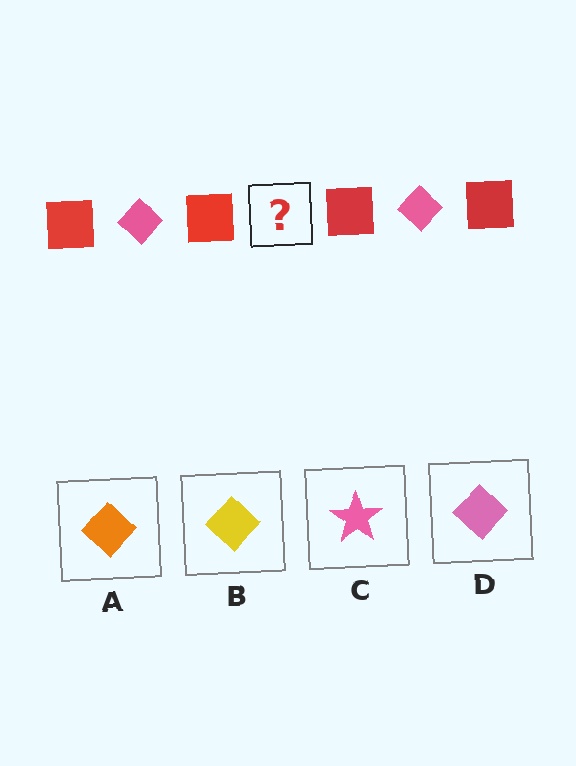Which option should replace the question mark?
Option D.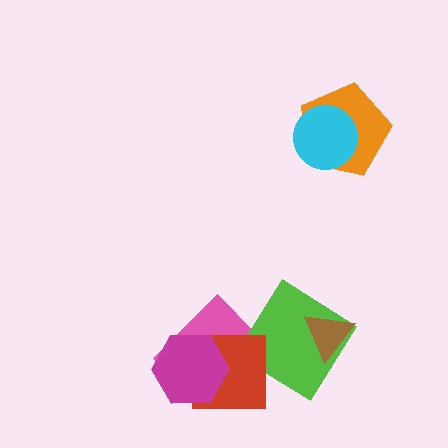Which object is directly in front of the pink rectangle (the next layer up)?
The red square is directly in front of the pink rectangle.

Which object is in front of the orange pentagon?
The cyan circle is in front of the orange pentagon.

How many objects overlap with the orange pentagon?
1 object overlaps with the orange pentagon.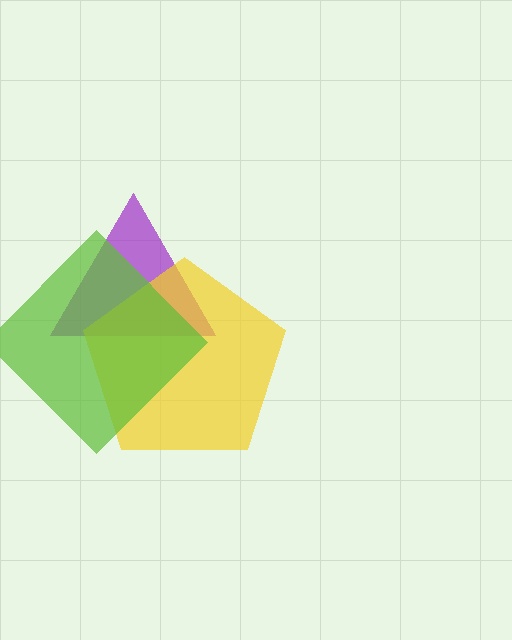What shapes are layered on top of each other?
The layered shapes are: a purple triangle, a yellow pentagon, a lime diamond.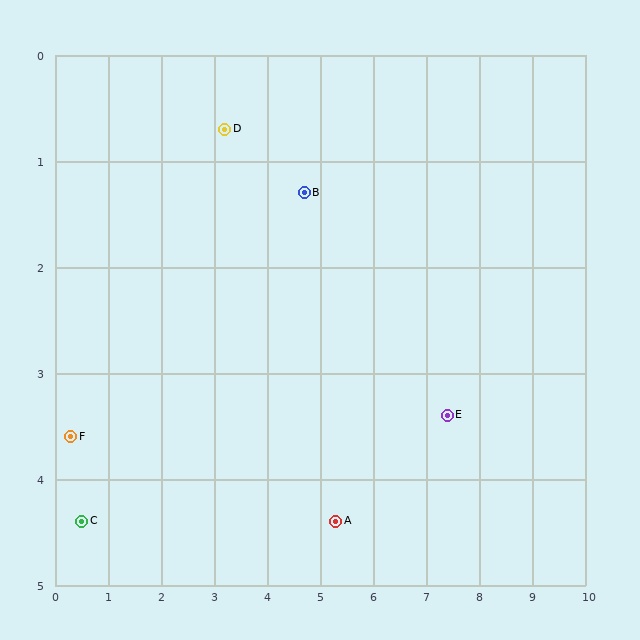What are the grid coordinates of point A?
Point A is at approximately (5.3, 4.4).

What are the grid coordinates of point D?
Point D is at approximately (3.2, 0.7).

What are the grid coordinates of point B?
Point B is at approximately (4.7, 1.3).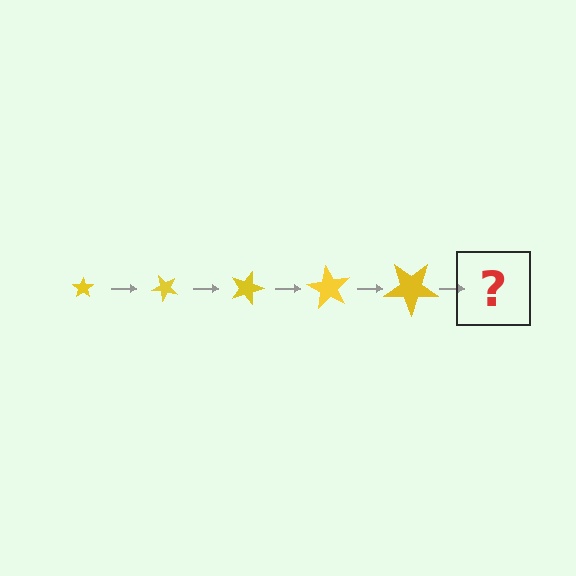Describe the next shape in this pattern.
It should be a star, larger than the previous one and rotated 225 degrees from the start.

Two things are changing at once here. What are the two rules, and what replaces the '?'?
The two rules are that the star grows larger each step and it rotates 45 degrees each step. The '?' should be a star, larger than the previous one and rotated 225 degrees from the start.